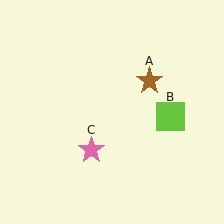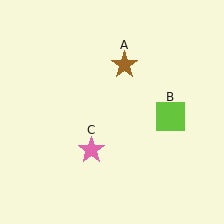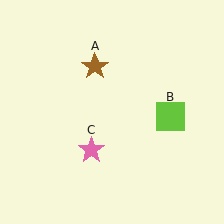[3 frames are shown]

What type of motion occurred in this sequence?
The brown star (object A) rotated counterclockwise around the center of the scene.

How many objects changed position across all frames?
1 object changed position: brown star (object A).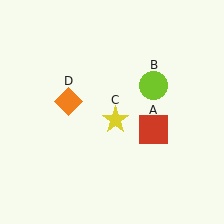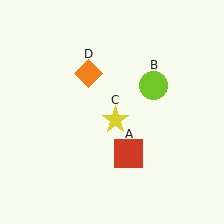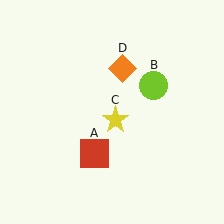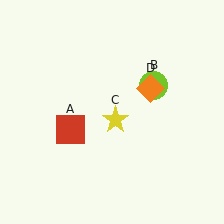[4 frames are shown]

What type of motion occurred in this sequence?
The red square (object A), orange diamond (object D) rotated clockwise around the center of the scene.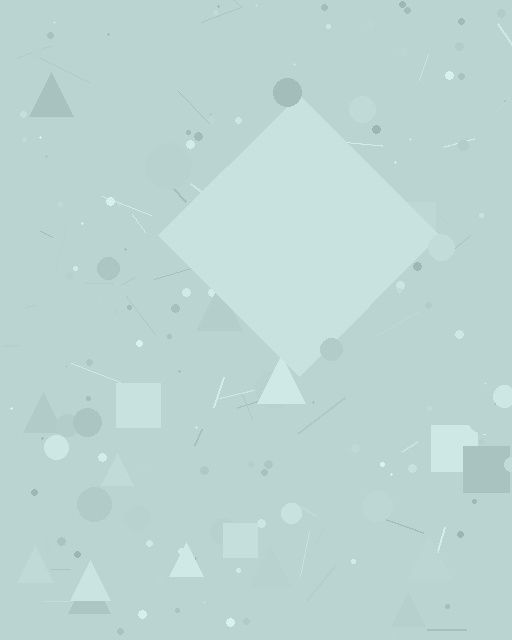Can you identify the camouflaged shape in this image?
The camouflaged shape is a diamond.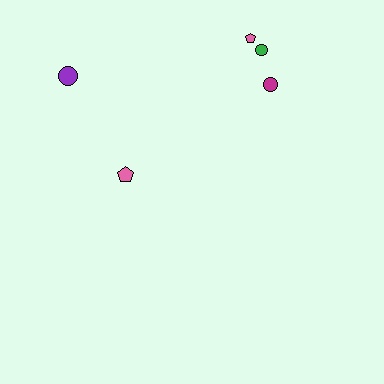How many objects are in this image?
There are 5 objects.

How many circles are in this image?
There are 3 circles.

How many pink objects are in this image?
There are 2 pink objects.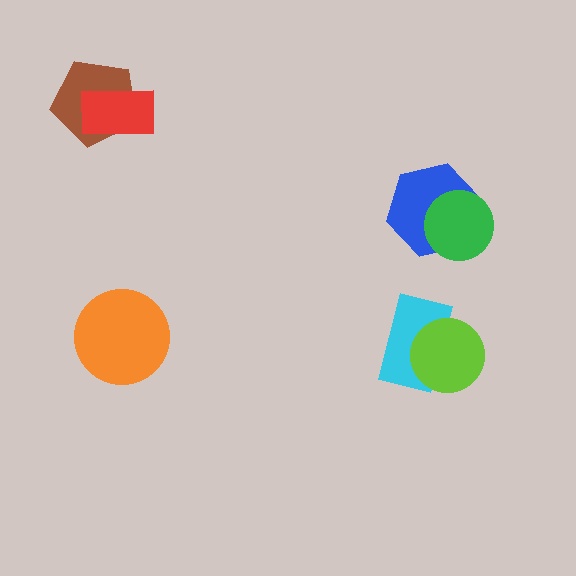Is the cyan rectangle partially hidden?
Yes, it is partially covered by another shape.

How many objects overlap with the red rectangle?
1 object overlaps with the red rectangle.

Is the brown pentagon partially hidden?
Yes, it is partially covered by another shape.